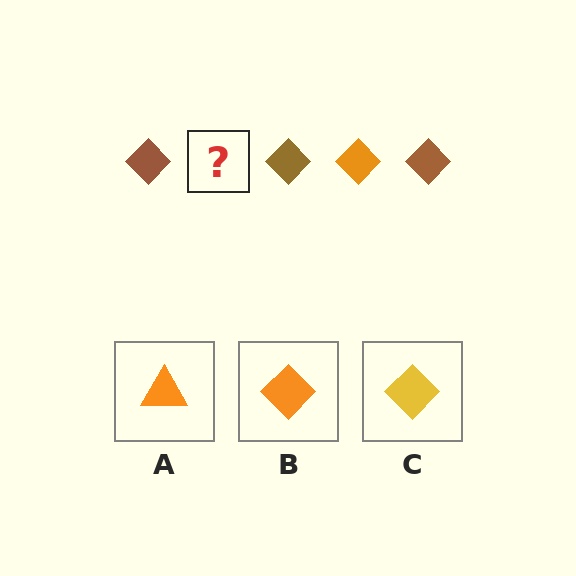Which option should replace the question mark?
Option B.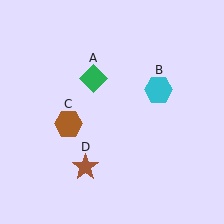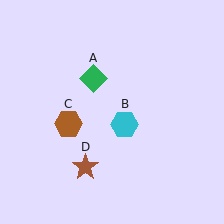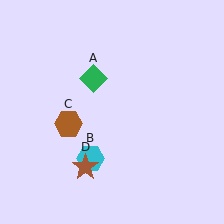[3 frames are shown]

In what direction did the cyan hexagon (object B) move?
The cyan hexagon (object B) moved down and to the left.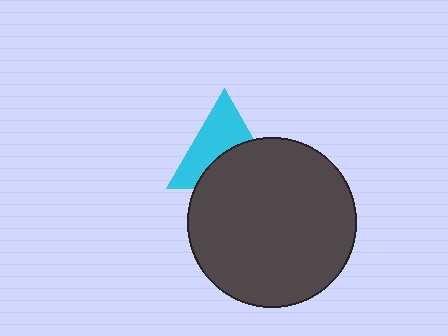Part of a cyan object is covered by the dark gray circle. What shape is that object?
It is a triangle.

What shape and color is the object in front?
The object in front is a dark gray circle.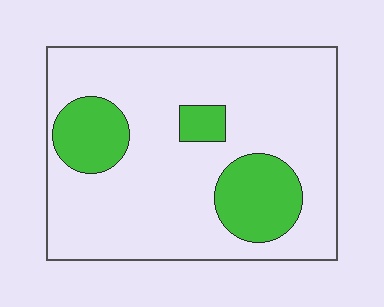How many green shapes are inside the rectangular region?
3.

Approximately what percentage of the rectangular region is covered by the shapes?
Approximately 20%.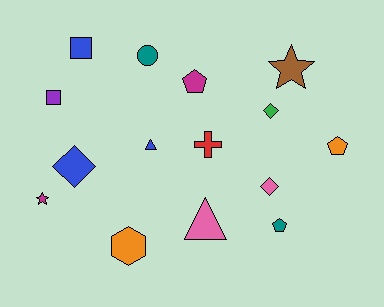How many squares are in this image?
There are 2 squares.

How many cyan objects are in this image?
There are no cyan objects.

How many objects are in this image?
There are 15 objects.